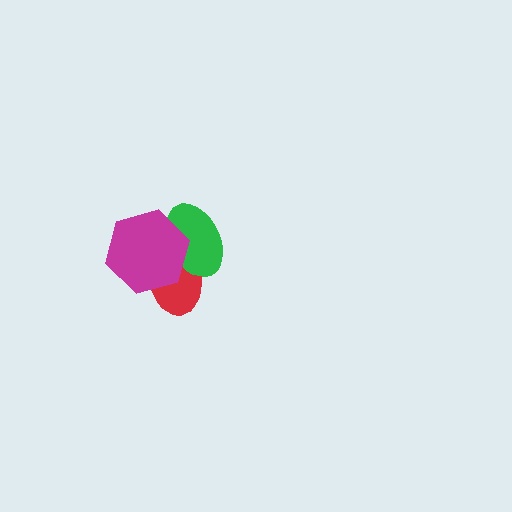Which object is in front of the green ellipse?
The magenta hexagon is in front of the green ellipse.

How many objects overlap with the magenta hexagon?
2 objects overlap with the magenta hexagon.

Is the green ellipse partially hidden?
Yes, it is partially covered by another shape.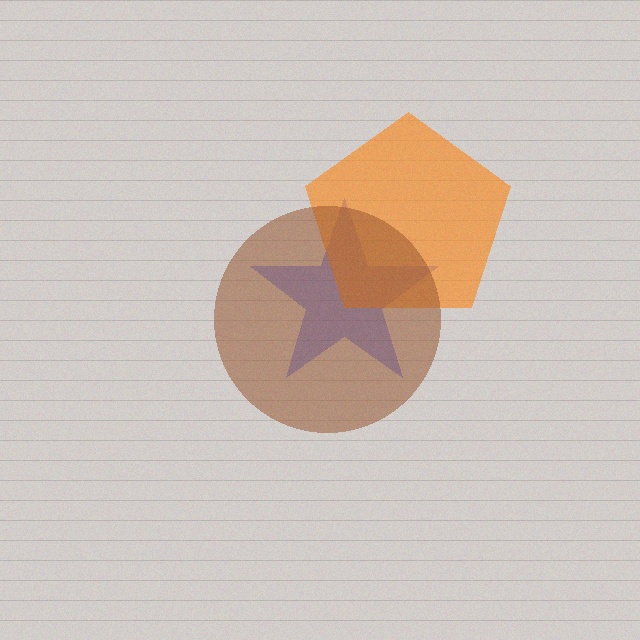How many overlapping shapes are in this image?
There are 3 overlapping shapes in the image.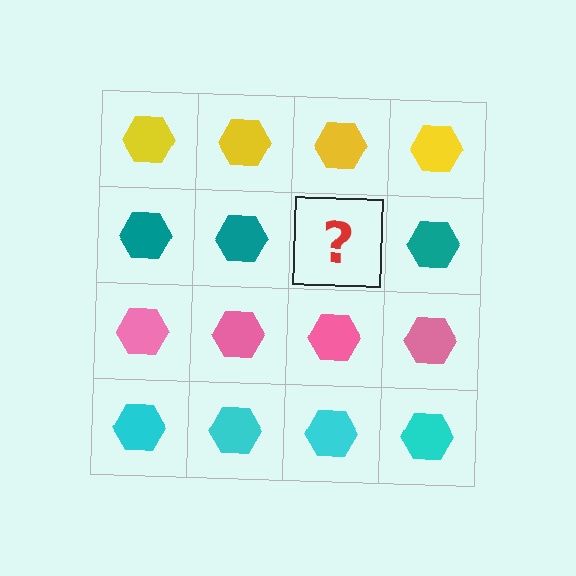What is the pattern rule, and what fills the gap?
The rule is that each row has a consistent color. The gap should be filled with a teal hexagon.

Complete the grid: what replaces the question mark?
The question mark should be replaced with a teal hexagon.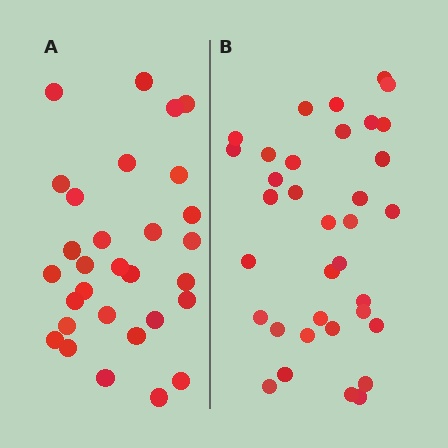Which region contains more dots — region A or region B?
Region B (the right region) has more dots.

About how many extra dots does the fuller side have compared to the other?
Region B has about 5 more dots than region A.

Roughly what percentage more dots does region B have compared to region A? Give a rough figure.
About 15% more.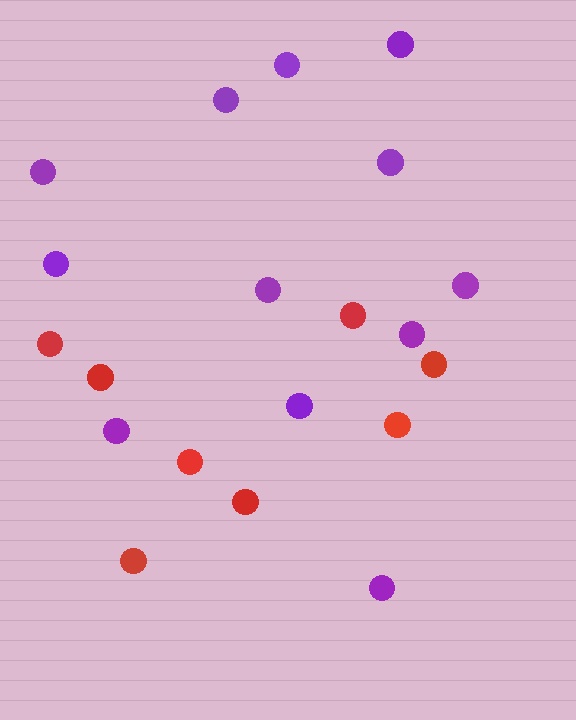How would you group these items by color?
There are 2 groups: one group of purple circles (12) and one group of red circles (8).